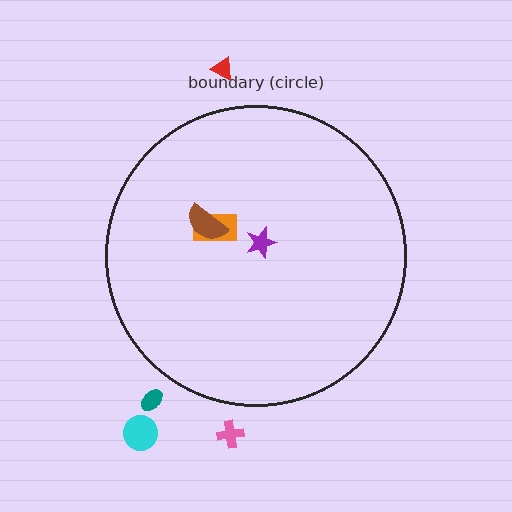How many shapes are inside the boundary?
3 inside, 4 outside.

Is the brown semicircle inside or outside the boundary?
Inside.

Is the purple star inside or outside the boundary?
Inside.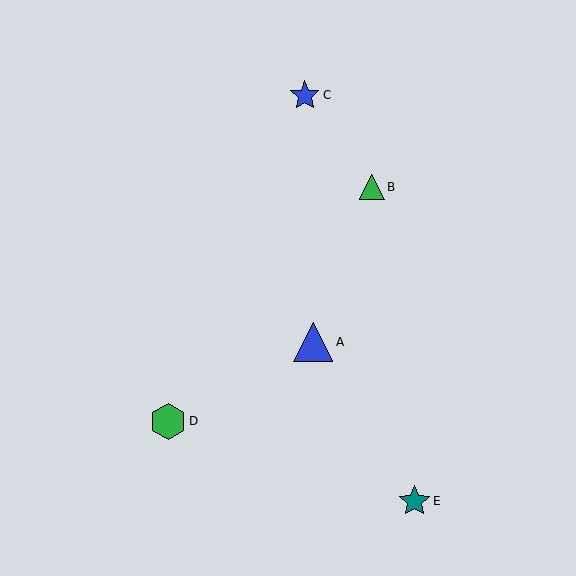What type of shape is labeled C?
Shape C is a blue star.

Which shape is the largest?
The blue triangle (labeled A) is the largest.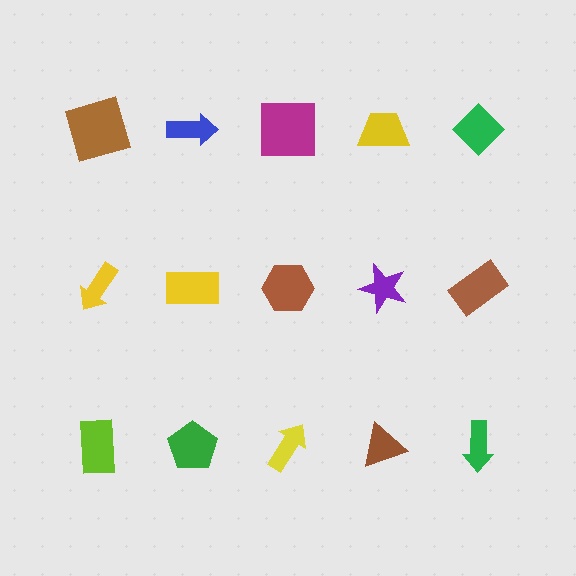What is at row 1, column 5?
A green diamond.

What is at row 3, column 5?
A green arrow.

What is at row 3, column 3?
A yellow arrow.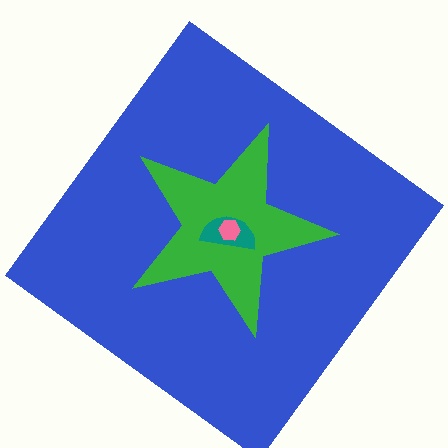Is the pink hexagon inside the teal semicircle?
Yes.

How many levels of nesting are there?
4.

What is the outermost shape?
The blue diamond.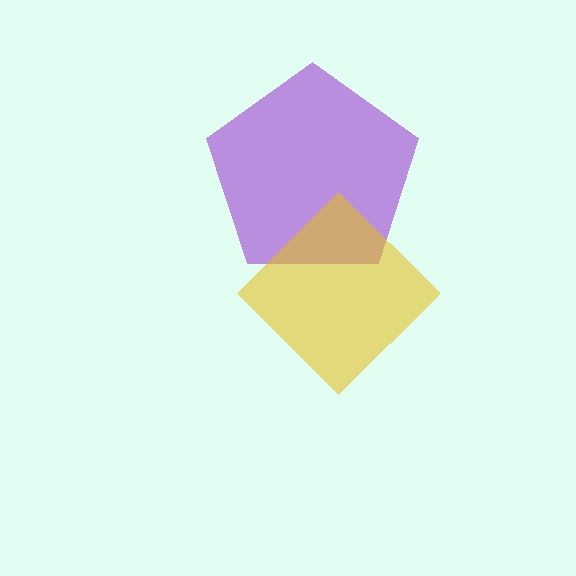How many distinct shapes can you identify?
There are 2 distinct shapes: a purple pentagon, a yellow diamond.